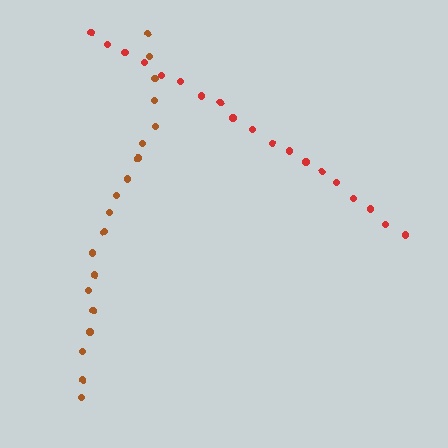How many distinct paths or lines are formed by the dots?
There are 2 distinct paths.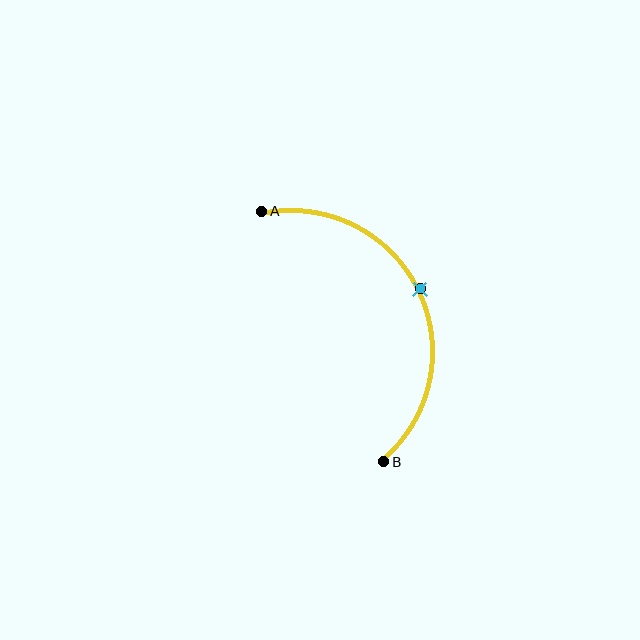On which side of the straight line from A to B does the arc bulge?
The arc bulges to the right of the straight line connecting A and B.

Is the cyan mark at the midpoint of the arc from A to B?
Yes. The cyan mark lies on the arc at equal arc-length from both A and B — it is the arc midpoint.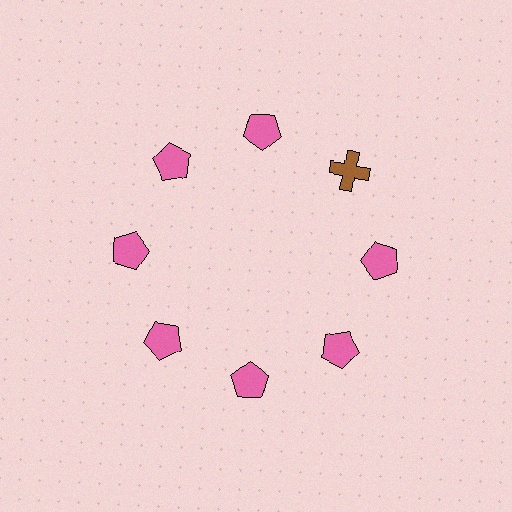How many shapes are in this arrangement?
There are 8 shapes arranged in a ring pattern.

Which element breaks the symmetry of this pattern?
The brown cross at roughly the 2 o'clock position breaks the symmetry. All other shapes are pink pentagons.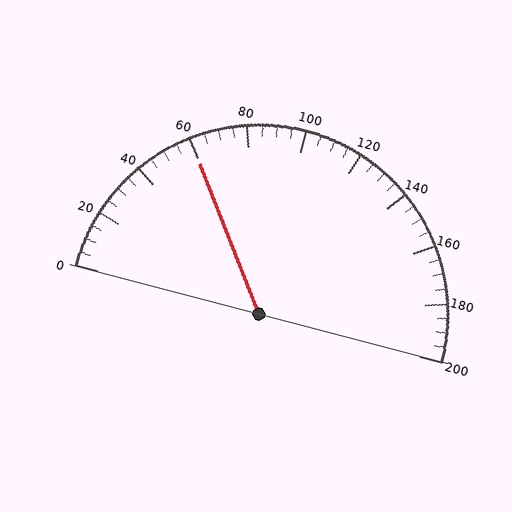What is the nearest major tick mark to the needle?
The nearest major tick mark is 60.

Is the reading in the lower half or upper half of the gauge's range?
The reading is in the lower half of the range (0 to 200).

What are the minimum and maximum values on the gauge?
The gauge ranges from 0 to 200.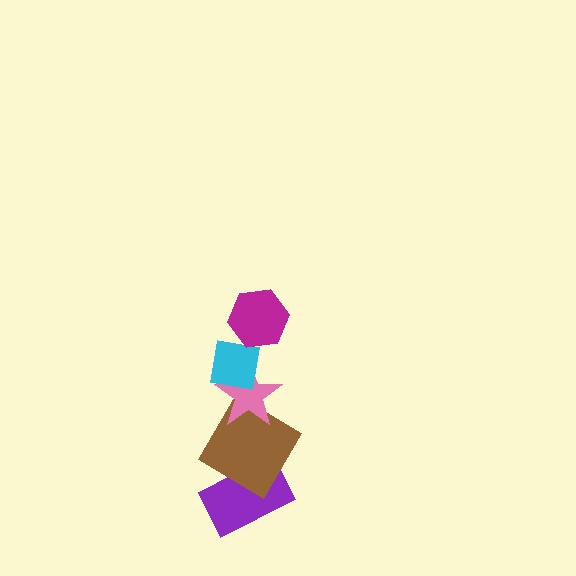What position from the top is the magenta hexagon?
The magenta hexagon is 1st from the top.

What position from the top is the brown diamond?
The brown diamond is 4th from the top.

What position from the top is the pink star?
The pink star is 3rd from the top.